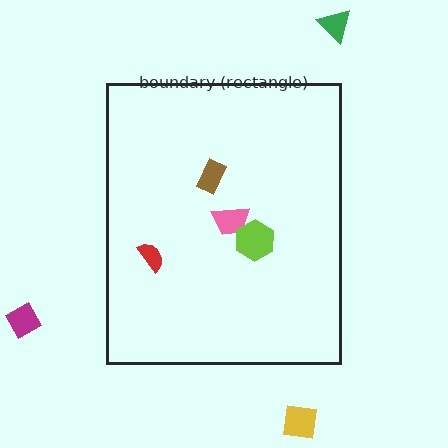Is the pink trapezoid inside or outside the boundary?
Inside.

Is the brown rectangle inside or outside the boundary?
Inside.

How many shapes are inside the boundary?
4 inside, 3 outside.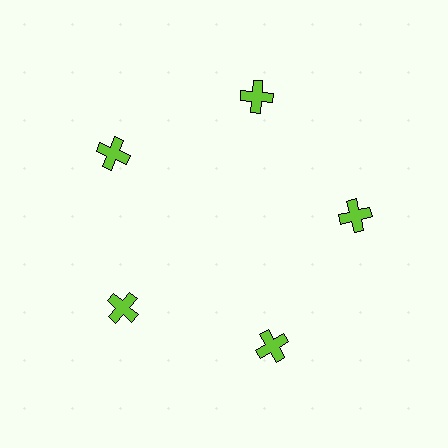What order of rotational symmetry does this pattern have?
This pattern has 5-fold rotational symmetry.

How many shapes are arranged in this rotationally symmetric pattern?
There are 5 shapes, arranged in 5 groups of 1.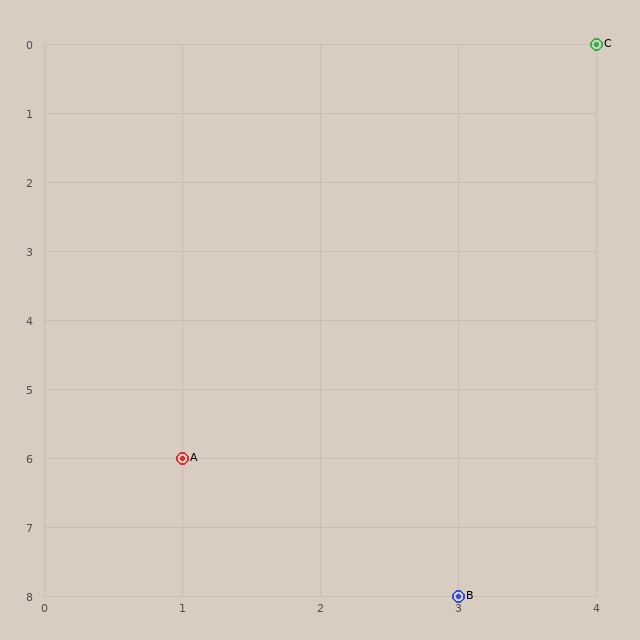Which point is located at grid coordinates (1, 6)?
Point A is at (1, 6).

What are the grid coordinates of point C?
Point C is at grid coordinates (4, 0).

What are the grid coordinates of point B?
Point B is at grid coordinates (3, 8).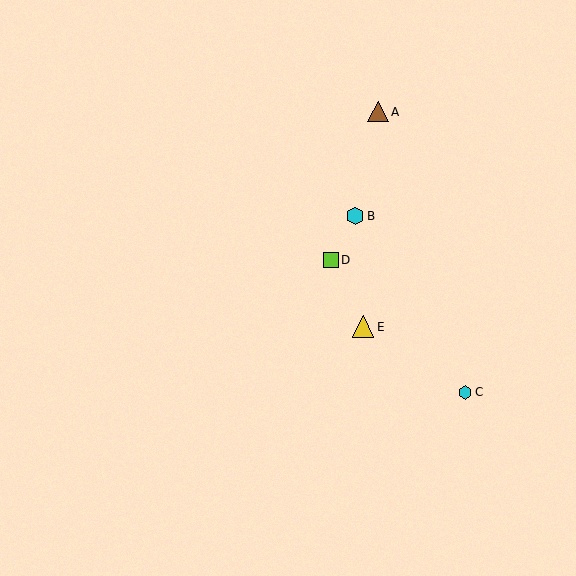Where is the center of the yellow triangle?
The center of the yellow triangle is at (363, 327).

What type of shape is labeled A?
Shape A is a brown triangle.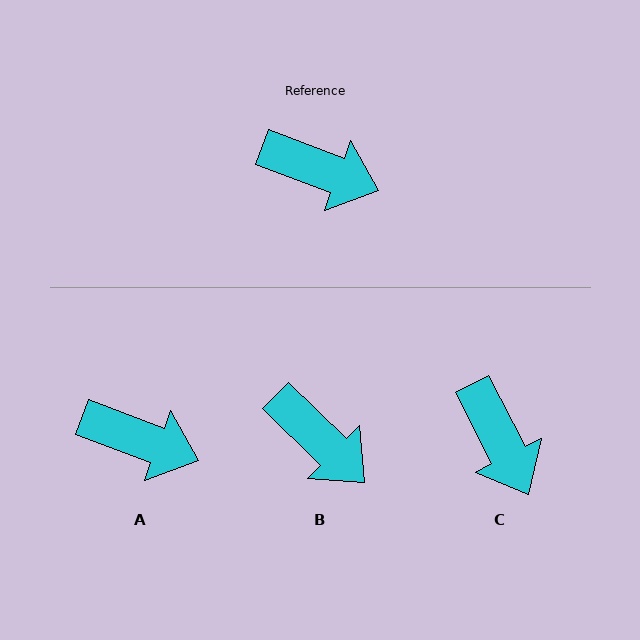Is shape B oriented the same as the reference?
No, it is off by about 23 degrees.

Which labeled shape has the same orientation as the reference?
A.